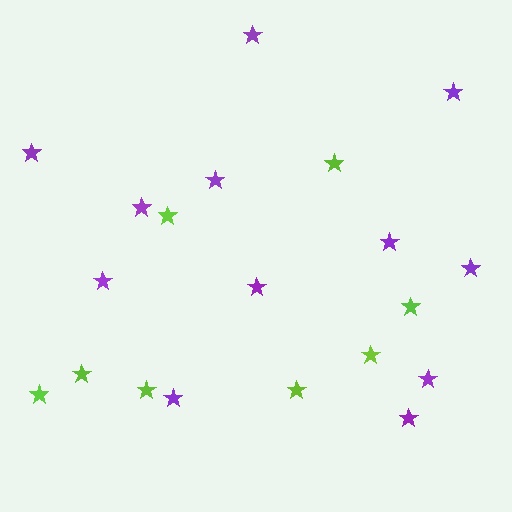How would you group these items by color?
There are 2 groups: one group of lime stars (8) and one group of purple stars (12).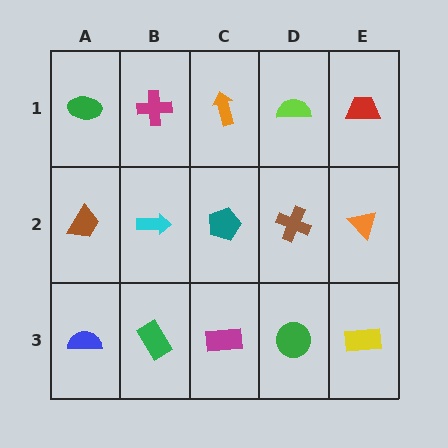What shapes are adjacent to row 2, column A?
A green ellipse (row 1, column A), a blue semicircle (row 3, column A), a cyan arrow (row 2, column B).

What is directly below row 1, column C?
A teal pentagon.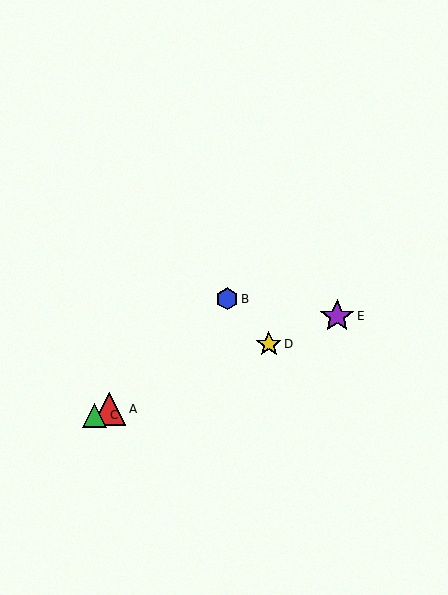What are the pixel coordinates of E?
Object E is at (337, 316).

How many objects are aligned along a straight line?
4 objects (A, C, D, E) are aligned along a straight line.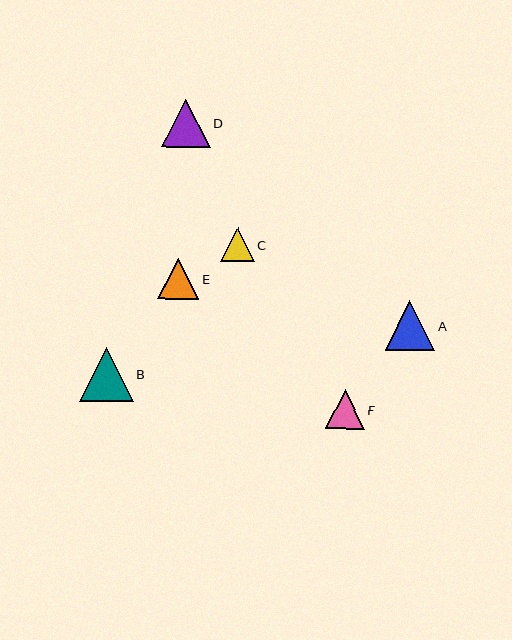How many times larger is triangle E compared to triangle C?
Triangle E is approximately 1.2 times the size of triangle C.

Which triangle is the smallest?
Triangle C is the smallest with a size of approximately 34 pixels.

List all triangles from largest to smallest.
From largest to smallest: B, A, D, E, F, C.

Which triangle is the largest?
Triangle B is the largest with a size of approximately 54 pixels.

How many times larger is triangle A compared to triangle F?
Triangle A is approximately 1.3 times the size of triangle F.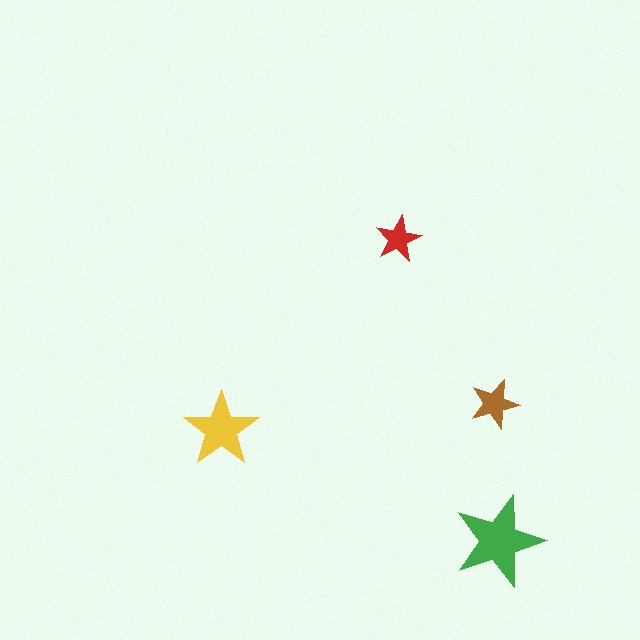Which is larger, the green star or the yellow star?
The green one.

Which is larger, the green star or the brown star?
The green one.